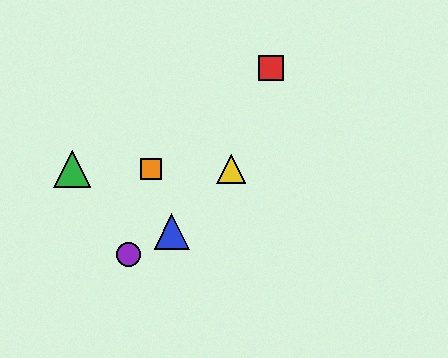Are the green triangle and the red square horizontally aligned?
No, the green triangle is at y≈169 and the red square is at y≈68.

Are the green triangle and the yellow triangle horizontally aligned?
Yes, both are at y≈169.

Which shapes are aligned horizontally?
The green triangle, the yellow triangle, the orange square are aligned horizontally.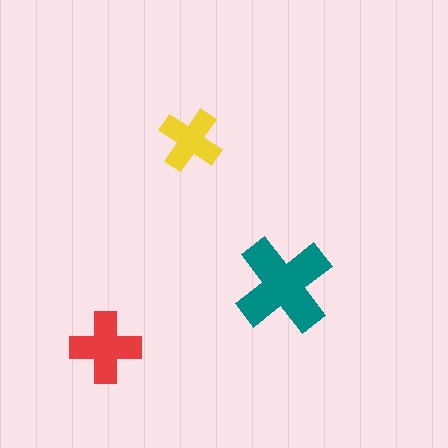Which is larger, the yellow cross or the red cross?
The red one.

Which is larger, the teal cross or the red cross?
The teal one.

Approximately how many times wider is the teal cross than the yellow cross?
About 1.5 times wider.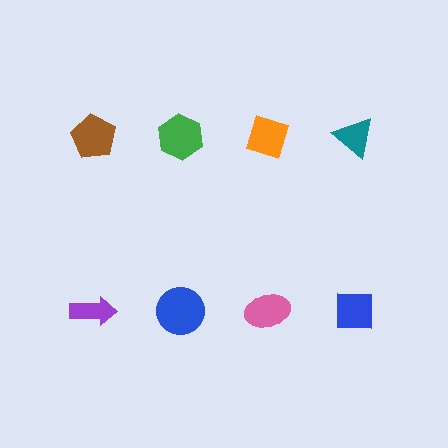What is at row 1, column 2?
A green hexagon.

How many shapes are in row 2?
4 shapes.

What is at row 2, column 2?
A blue circle.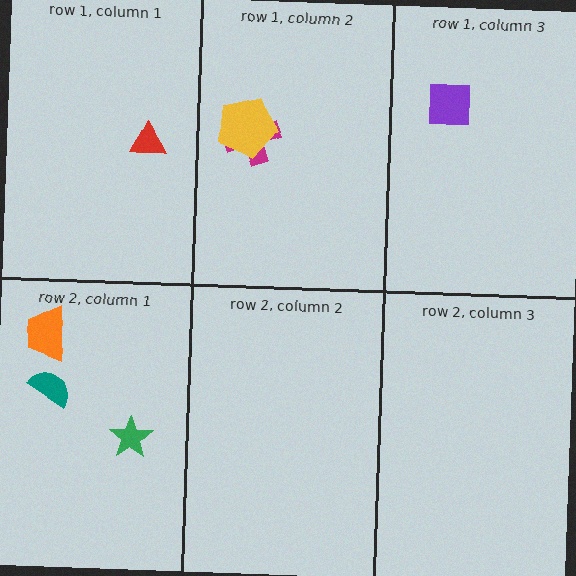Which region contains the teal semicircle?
The row 2, column 1 region.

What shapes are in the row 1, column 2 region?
The magenta cross, the yellow pentagon.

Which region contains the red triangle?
The row 1, column 1 region.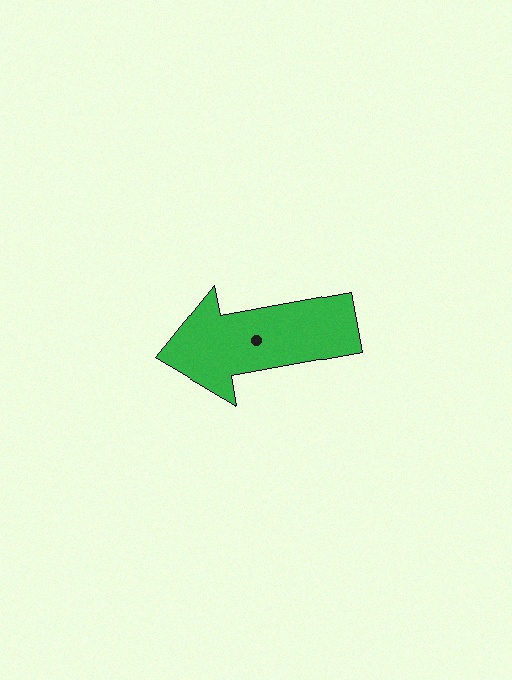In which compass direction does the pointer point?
West.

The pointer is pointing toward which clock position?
Roughly 9 o'clock.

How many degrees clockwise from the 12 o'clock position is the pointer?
Approximately 260 degrees.